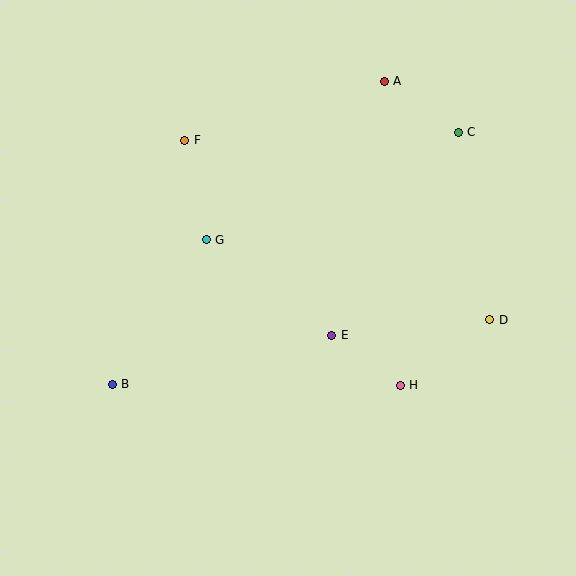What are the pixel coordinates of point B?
Point B is at (112, 384).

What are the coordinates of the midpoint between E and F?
The midpoint between E and F is at (258, 238).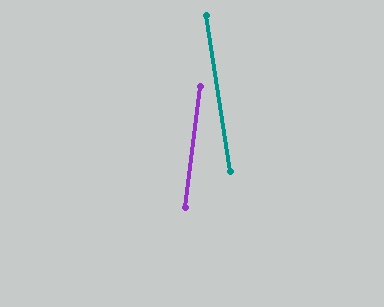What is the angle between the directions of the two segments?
Approximately 16 degrees.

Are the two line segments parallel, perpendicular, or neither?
Neither parallel nor perpendicular — they differ by about 16°.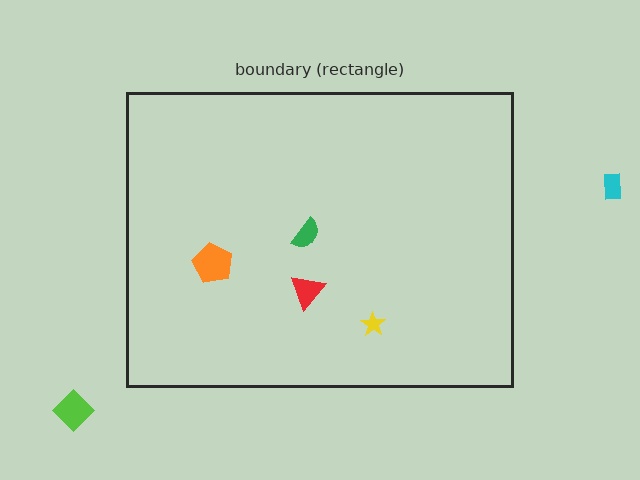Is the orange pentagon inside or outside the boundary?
Inside.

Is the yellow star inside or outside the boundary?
Inside.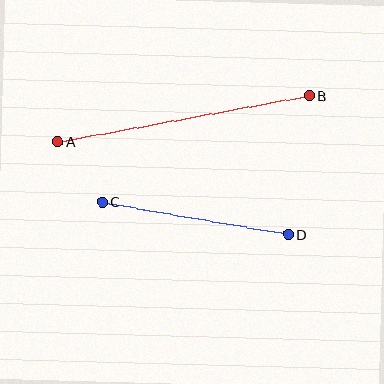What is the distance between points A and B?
The distance is approximately 255 pixels.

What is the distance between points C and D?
The distance is approximately 189 pixels.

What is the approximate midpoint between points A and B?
The midpoint is at approximately (184, 119) pixels.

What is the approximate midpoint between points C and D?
The midpoint is at approximately (195, 218) pixels.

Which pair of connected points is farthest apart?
Points A and B are farthest apart.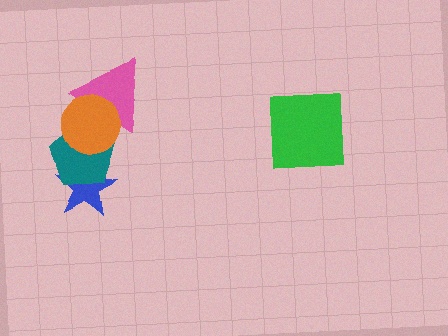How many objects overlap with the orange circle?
2 objects overlap with the orange circle.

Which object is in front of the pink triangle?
The orange circle is in front of the pink triangle.